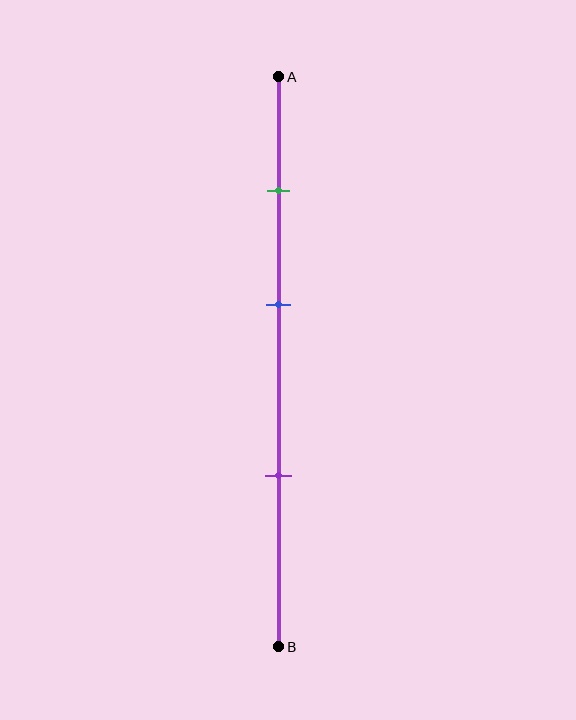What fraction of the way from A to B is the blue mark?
The blue mark is approximately 40% (0.4) of the way from A to B.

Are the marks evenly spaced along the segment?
Yes, the marks are approximately evenly spaced.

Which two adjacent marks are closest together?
The green and blue marks are the closest adjacent pair.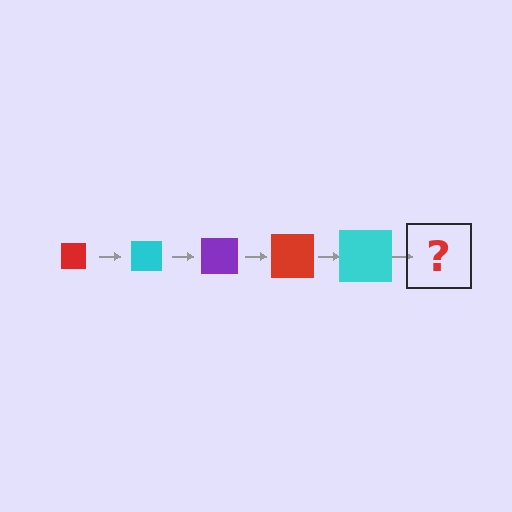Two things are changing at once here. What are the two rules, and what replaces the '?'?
The two rules are that the square grows larger each step and the color cycles through red, cyan, and purple. The '?' should be a purple square, larger than the previous one.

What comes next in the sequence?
The next element should be a purple square, larger than the previous one.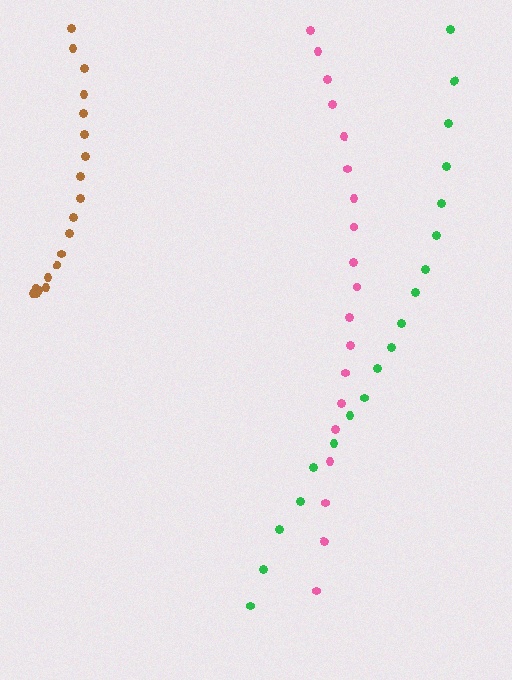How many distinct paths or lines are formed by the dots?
There are 3 distinct paths.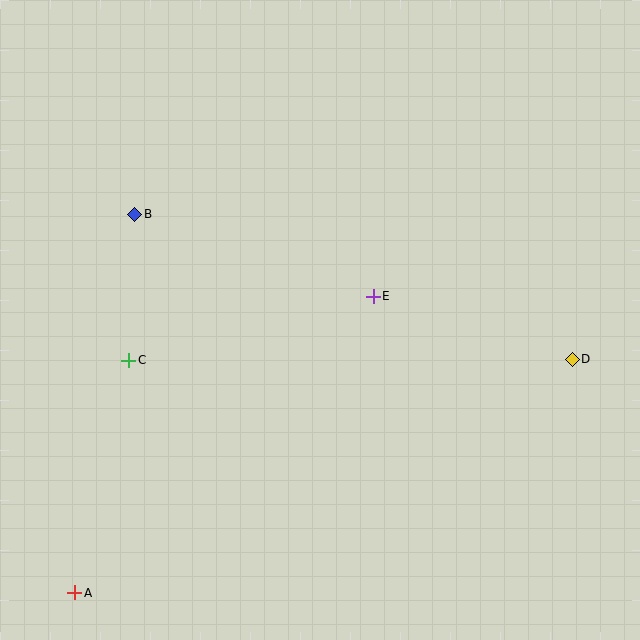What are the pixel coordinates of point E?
Point E is at (373, 296).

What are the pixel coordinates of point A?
Point A is at (75, 593).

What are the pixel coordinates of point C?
Point C is at (129, 360).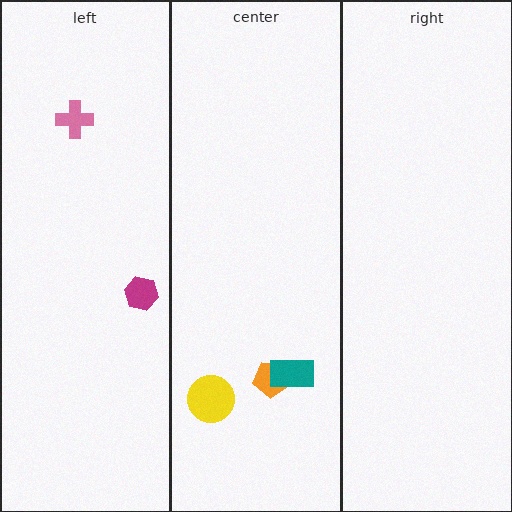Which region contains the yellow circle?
The center region.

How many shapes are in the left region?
2.